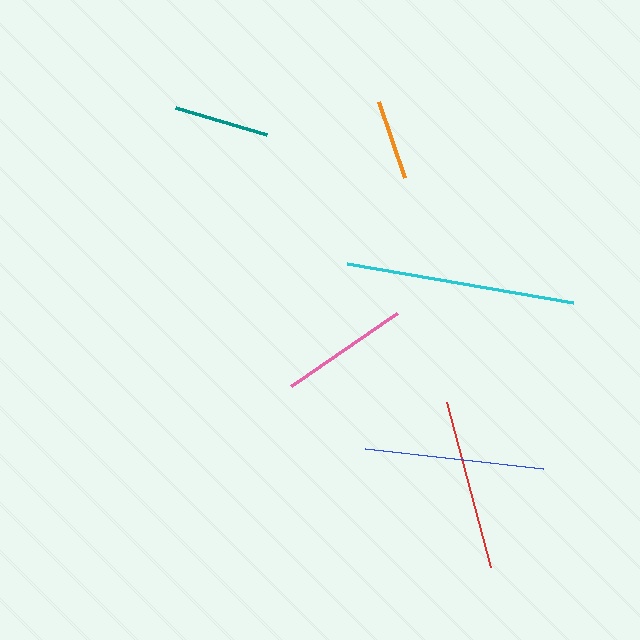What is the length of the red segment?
The red segment is approximately 171 pixels long.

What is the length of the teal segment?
The teal segment is approximately 95 pixels long.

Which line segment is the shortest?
The orange line is the shortest at approximately 81 pixels.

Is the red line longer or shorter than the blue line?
The blue line is longer than the red line.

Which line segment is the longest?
The cyan line is the longest at approximately 229 pixels.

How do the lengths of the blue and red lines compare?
The blue and red lines are approximately the same length.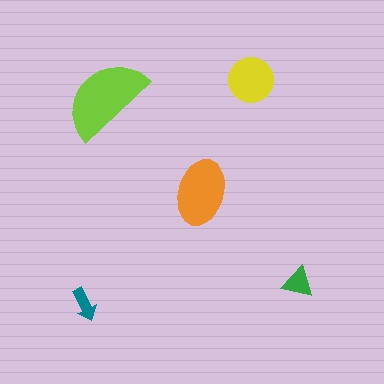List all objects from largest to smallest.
The lime semicircle, the orange ellipse, the yellow circle, the green triangle, the teal arrow.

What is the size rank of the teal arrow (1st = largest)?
5th.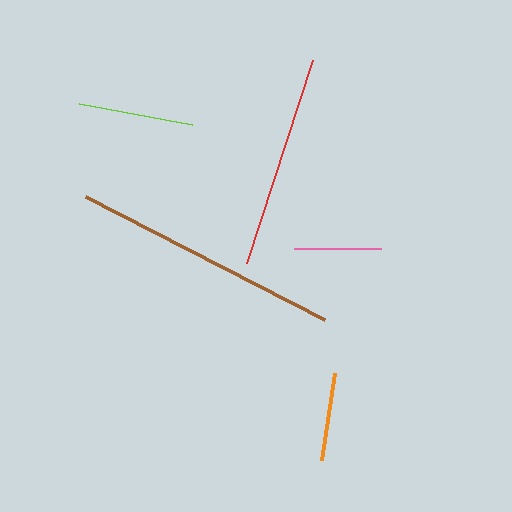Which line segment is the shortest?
The pink line is the shortest at approximately 87 pixels.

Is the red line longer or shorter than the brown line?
The brown line is longer than the red line.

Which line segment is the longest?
The brown line is the longest at approximately 268 pixels.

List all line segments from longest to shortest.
From longest to shortest: brown, red, lime, orange, pink.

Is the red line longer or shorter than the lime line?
The red line is longer than the lime line.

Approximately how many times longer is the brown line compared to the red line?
The brown line is approximately 1.3 times the length of the red line.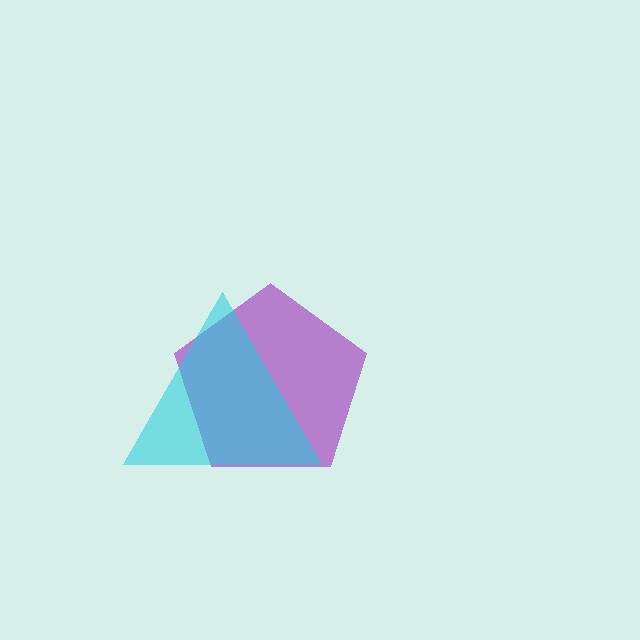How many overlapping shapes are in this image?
There are 2 overlapping shapes in the image.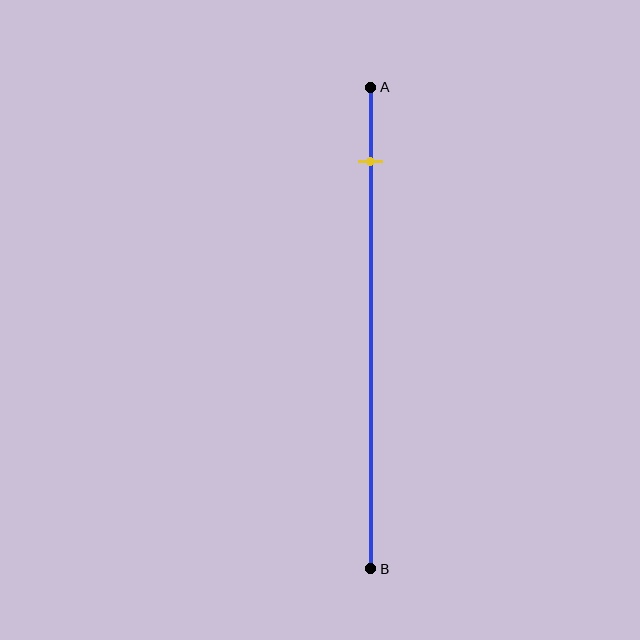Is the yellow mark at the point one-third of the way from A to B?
No, the mark is at about 15% from A, not at the 33% one-third point.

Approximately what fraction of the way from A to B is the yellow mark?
The yellow mark is approximately 15% of the way from A to B.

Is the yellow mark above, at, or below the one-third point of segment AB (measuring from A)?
The yellow mark is above the one-third point of segment AB.